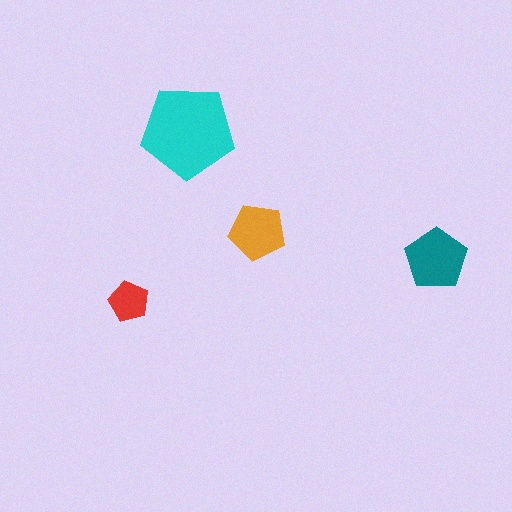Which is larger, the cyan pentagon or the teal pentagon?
The cyan one.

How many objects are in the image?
There are 4 objects in the image.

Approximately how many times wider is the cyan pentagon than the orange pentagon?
About 1.5 times wider.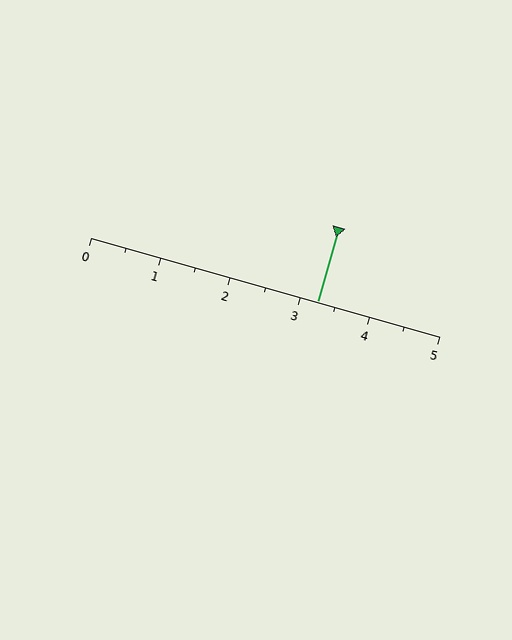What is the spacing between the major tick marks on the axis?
The major ticks are spaced 1 apart.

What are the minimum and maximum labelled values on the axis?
The axis runs from 0 to 5.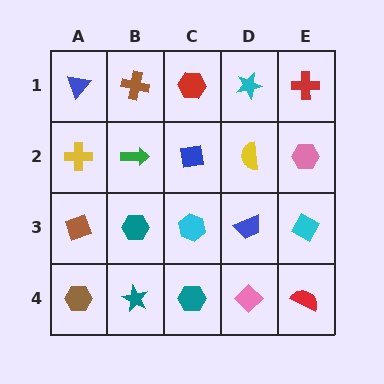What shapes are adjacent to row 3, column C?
A blue square (row 2, column C), a teal hexagon (row 4, column C), a teal hexagon (row 3, column B), a blue trapezoid (row 3, column D).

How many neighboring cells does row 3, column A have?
3.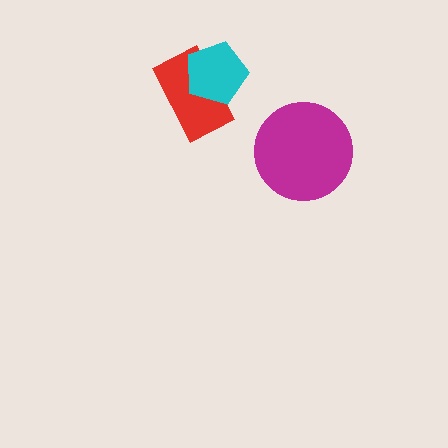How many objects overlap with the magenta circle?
0 objects overlap with the magenta circle.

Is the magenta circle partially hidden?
No, no other shape covers it.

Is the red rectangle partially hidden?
Yes, it is partially covered by another shape.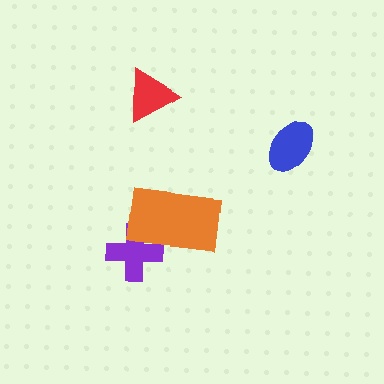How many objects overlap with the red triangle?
0 objects overlap with the red triangle.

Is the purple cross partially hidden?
Yes, it is partially covered by another shape.